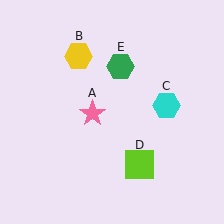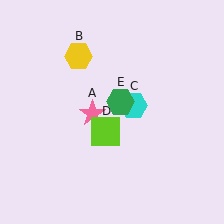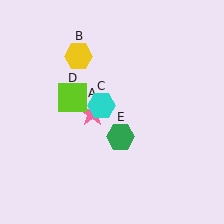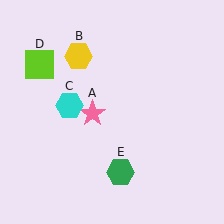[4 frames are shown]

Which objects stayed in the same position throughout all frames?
Pink star (object A) and yellow hexagon (object B) remained stationary.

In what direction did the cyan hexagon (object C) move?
The cyan hexagon (object C) moved left.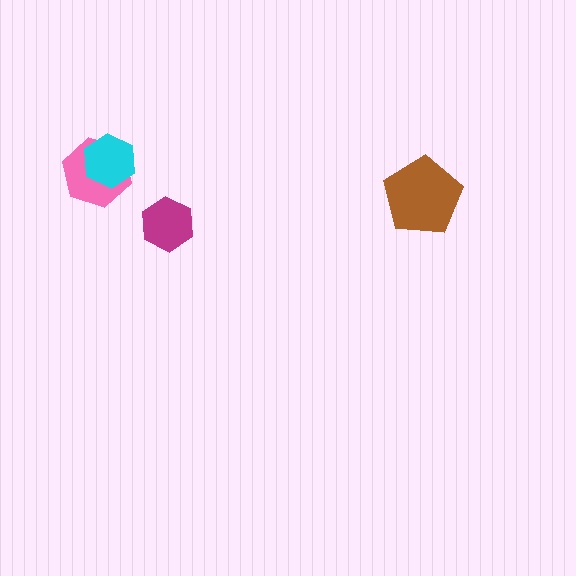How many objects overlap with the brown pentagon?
0 objects overlap with the brown pentagon.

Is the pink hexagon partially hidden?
Yes, it is partially covered by another shape.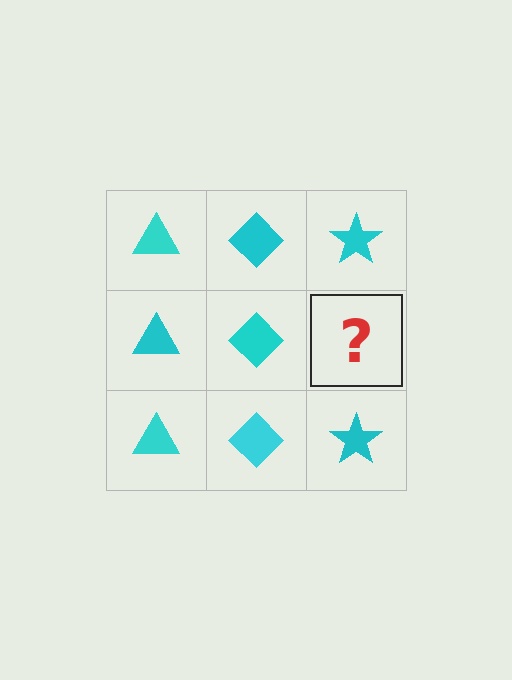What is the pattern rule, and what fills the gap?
The rule is that each column has a consistent shape. The gap should be filled with a cyan star.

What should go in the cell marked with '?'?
The missing cell should contain a cyan star.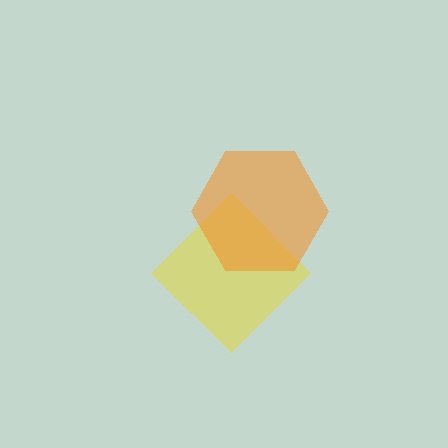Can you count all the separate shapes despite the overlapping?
Yes, there are 2 separate shapes.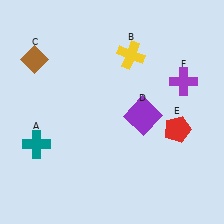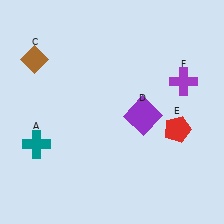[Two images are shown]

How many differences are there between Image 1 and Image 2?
There is 1 difference between the two images.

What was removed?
The yellow cross (B) was removed in Image 2.